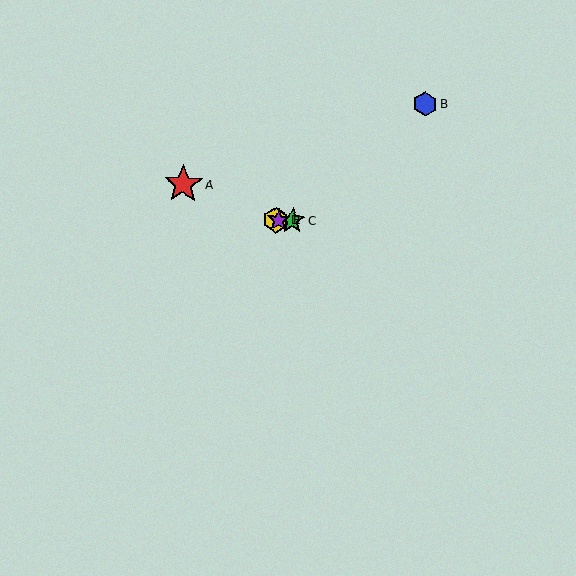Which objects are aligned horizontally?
Objects C, D, E are aligned horizontally.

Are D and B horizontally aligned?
No, D is at y≈220 and B is at y≈104.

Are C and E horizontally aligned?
Yes, both are at y≈221.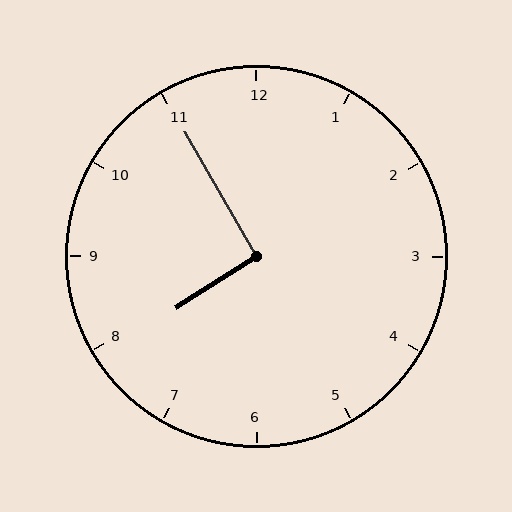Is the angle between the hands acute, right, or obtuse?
It is right.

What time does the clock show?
7:55.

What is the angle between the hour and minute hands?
Approximately 92 degrees.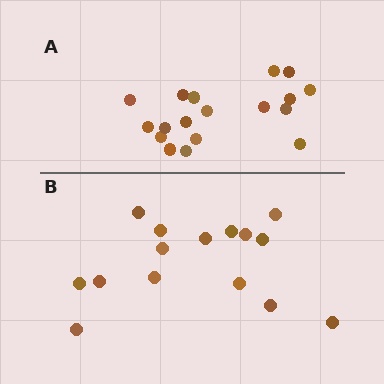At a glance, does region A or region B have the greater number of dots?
Region A (the top region) has more dots.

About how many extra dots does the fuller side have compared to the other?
Region A has just a few more — roughly 2 or 3 more dots than region B.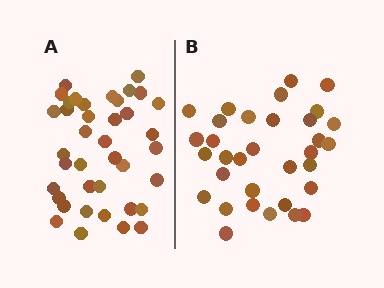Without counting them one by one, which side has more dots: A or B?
Region A (the left region) has more dots.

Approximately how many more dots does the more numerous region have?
Region A has about 6 more dots than region B.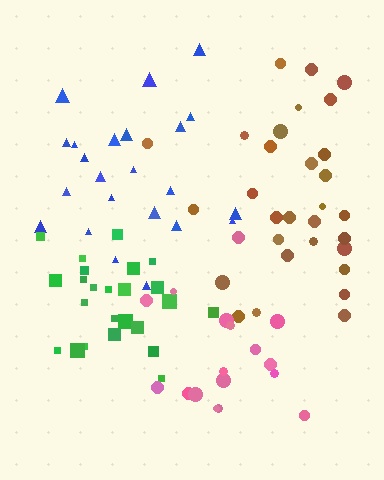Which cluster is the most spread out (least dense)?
Brown.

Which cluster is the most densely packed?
Green.